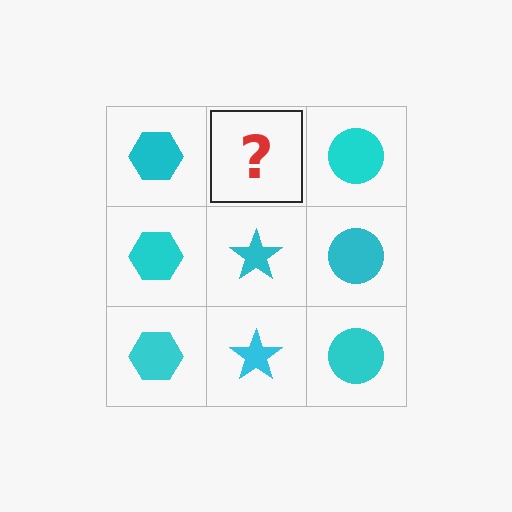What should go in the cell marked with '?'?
The missing cell should contain a cyan star.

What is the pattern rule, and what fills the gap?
The rule is that each column has a consistent shape. The gap should be filled with a cyan star.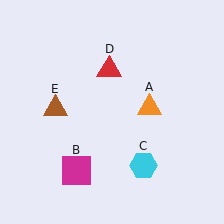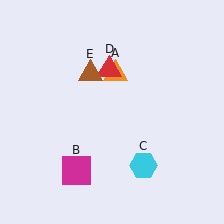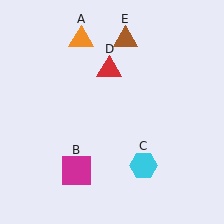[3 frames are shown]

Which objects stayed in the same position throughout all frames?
Magenta square (object B) and cyan hexagon (object C) and red triangle (object D) remained stationary.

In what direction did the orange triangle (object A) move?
The orange triangle (object A) moved up and to the left.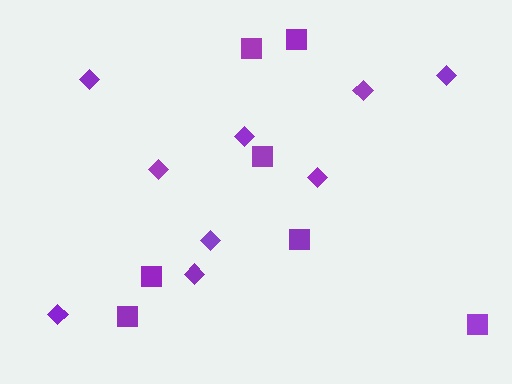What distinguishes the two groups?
There are 2 groups: one group of squares (7) and one group of diamonds (9).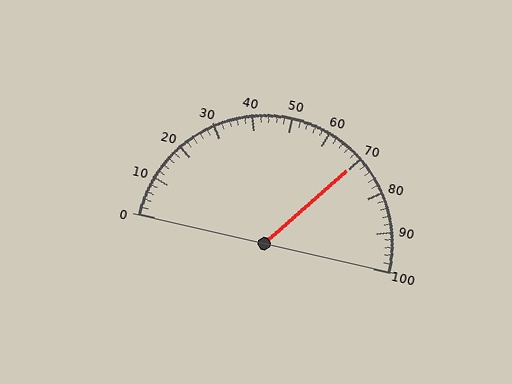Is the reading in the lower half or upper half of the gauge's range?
The reading is in the upper half of the range (0 to 100).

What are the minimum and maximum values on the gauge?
The gauge ranges from 0 to 100.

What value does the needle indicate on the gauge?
The needle indicates approximately 70.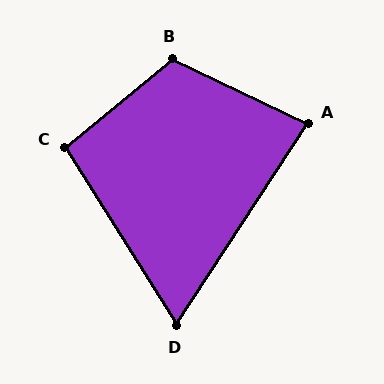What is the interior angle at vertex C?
Approximately 98 degrees (obtuse).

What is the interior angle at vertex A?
Approximately 82 degrees (acute).